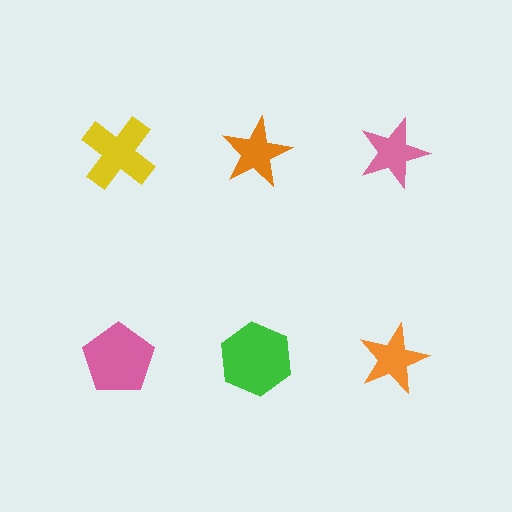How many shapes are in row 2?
3 shapes.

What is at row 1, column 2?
An orange star.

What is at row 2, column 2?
A green hexagon.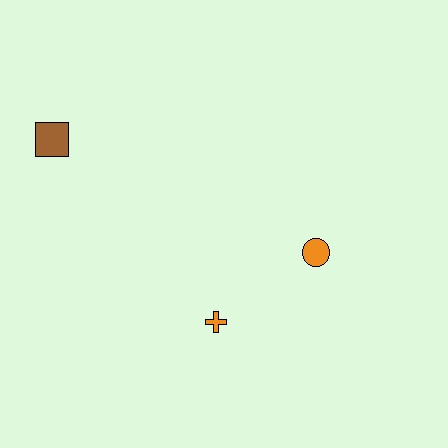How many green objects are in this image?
There are no green objects.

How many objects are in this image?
There are 3 objects.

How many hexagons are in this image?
There are no hexagons.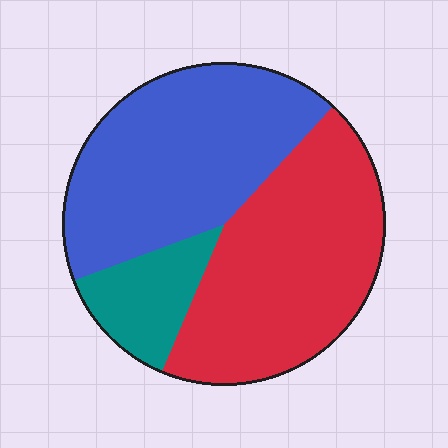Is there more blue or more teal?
Blue.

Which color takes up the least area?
Teal, at roughly 15%.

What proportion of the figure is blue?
Blue covers 43% of the figure.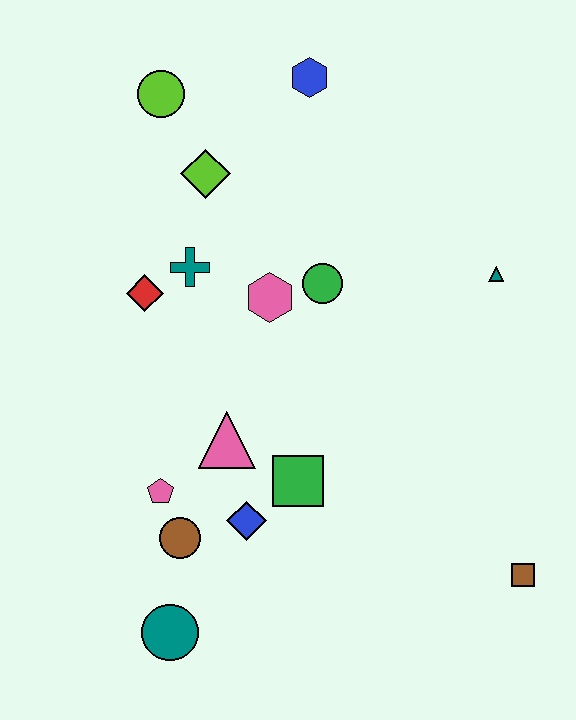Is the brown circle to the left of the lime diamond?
Yes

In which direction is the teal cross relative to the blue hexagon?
The teal cross is below the blue hexagon.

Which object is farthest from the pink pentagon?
The blue hexagon is farthest from the pink pentagon.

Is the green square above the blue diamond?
Yes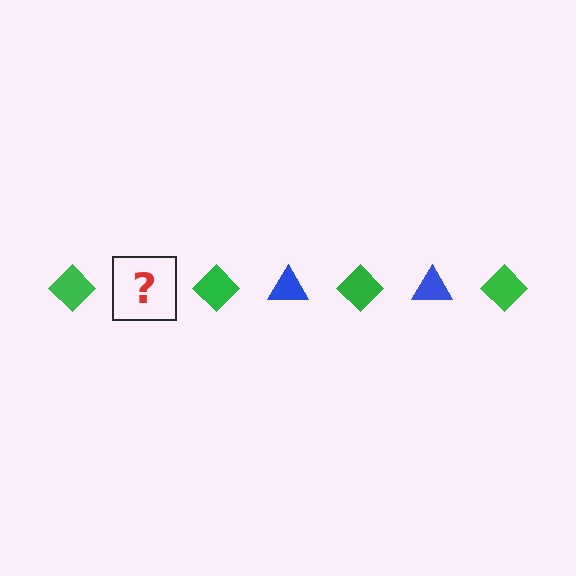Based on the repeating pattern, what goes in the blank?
The blank should be a blue triangle.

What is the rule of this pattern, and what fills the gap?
The rule is that the pattern alternates between green diamond and blue triangle. The gap should be filled with a blue triangle.